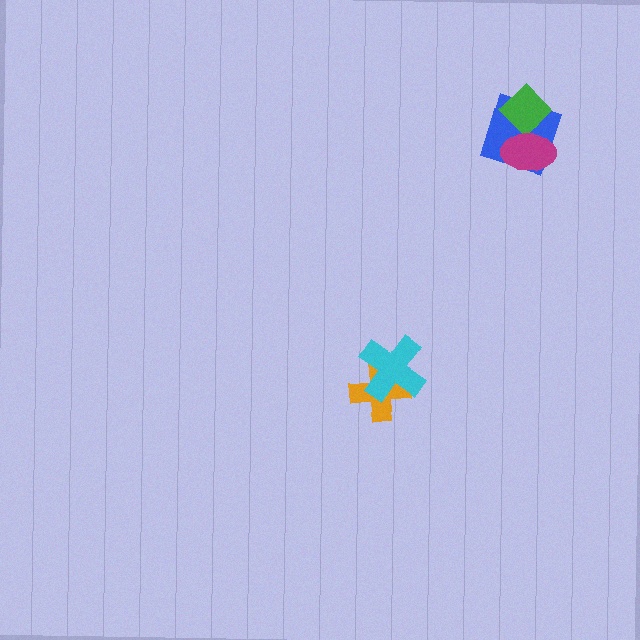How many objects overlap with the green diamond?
2 objects overlap with the green diamond.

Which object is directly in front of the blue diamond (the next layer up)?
The green diamond is directly in front of the blue diamond.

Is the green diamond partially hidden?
Yes, it is partially covered by another shape.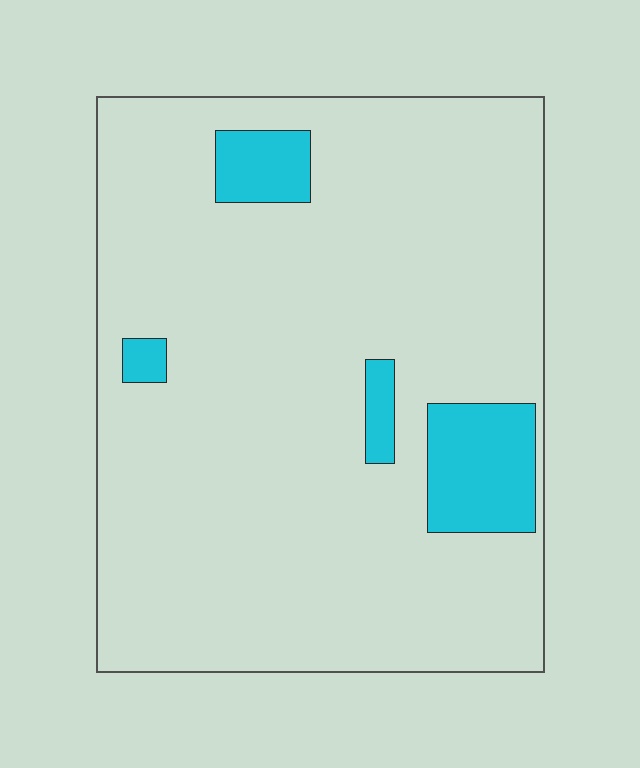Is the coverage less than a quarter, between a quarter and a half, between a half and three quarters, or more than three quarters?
Less than a quarter.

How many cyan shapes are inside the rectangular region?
4.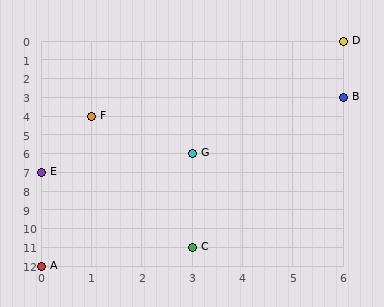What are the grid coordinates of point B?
Point B is at grid coordinates (6, 3).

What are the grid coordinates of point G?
Point G is at grid coordinates (3, 6).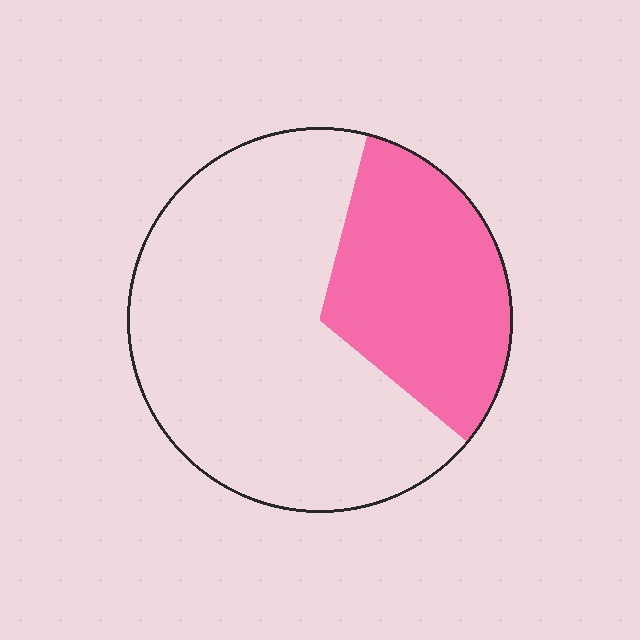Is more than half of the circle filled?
No.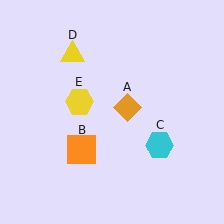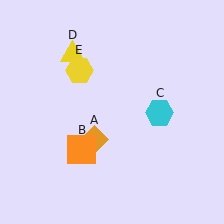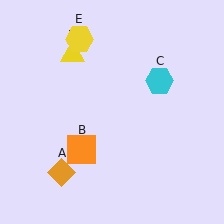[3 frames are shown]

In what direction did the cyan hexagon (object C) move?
The cyan hexagon (object C) moved up.